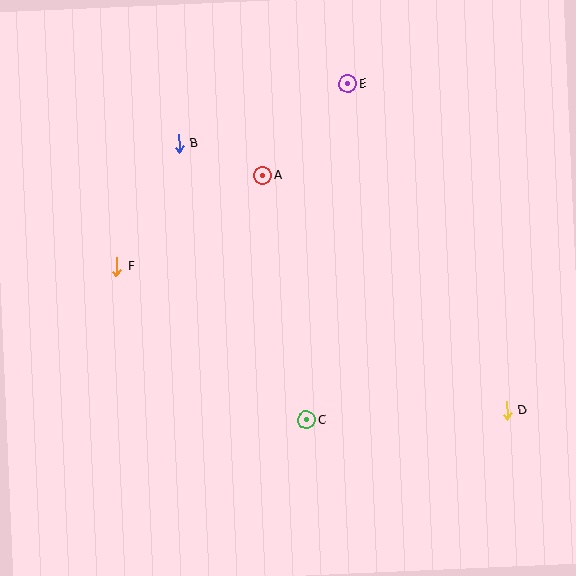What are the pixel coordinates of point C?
Point C is at (306, 420).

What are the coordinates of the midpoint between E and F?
The midpoint between E and F is at (232, 175).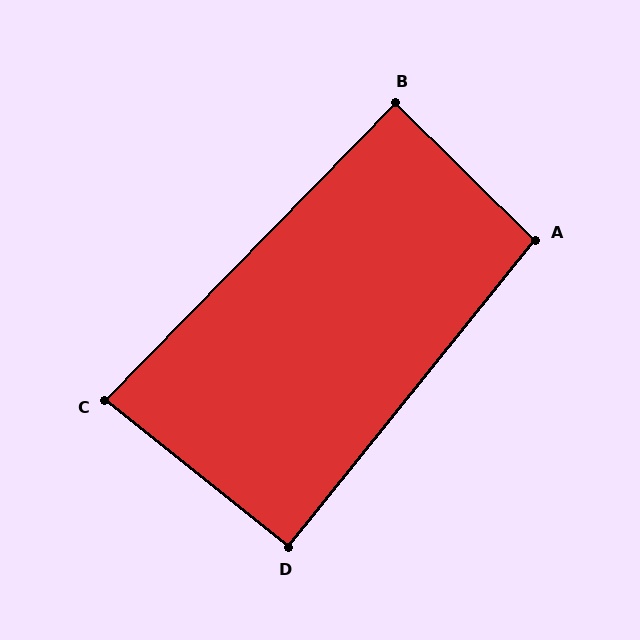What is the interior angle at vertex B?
Approximately 90 degrees (approximately right).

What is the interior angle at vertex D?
Approximately 90 degrees (approximately right).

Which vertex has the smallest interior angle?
C, at approximately 84 degrees.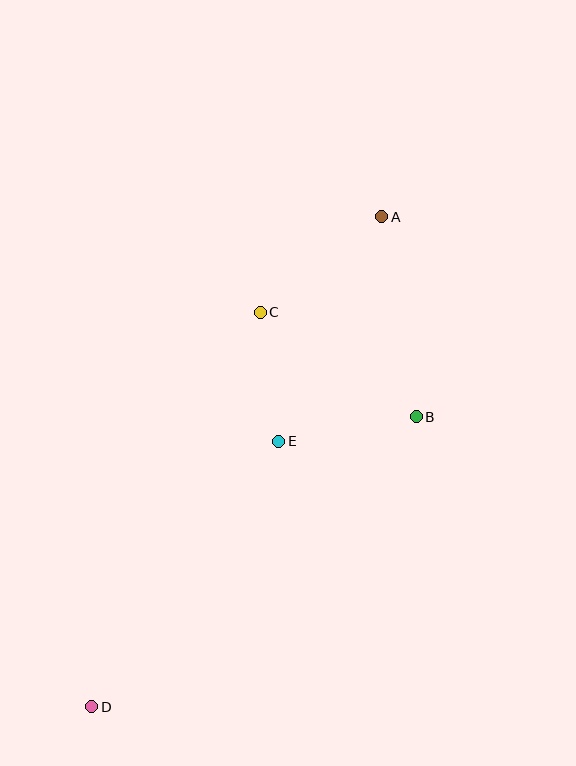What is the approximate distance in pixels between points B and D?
The distance between B and D is approximately 435 pixels.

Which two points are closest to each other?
Points C and E are closest to each other.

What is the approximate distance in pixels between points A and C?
The distance between A and C is approximately 155 pixels.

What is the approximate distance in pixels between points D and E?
The distance between D and E is approximately 325 pixels.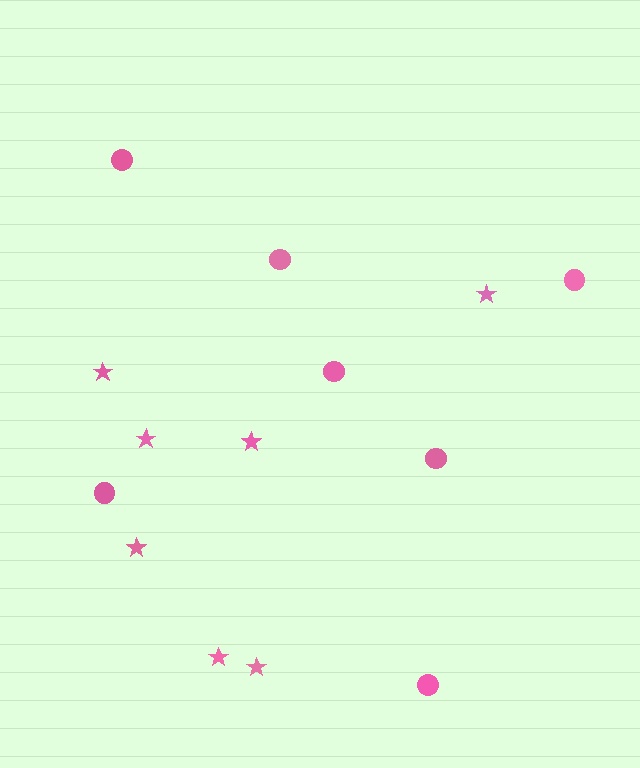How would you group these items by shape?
There are 2 groups: one group of stars (7) and one group of circles (7).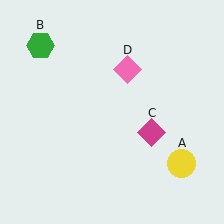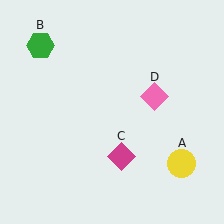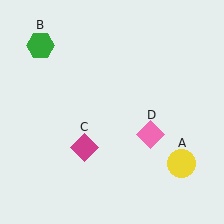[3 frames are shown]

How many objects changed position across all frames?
2 objects changed position: magenta diamond (object C), pink diamond (object D).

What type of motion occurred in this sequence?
The magenta diamond (object C), pink diamond (object D) rotated clockwise around the center of the scene.